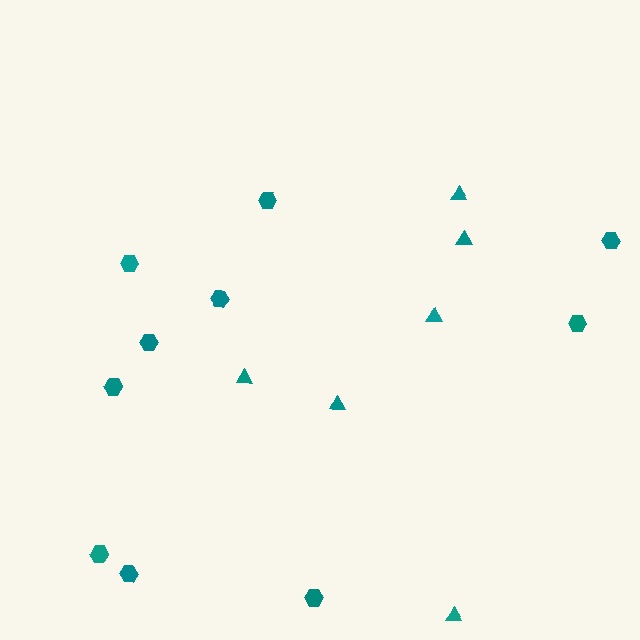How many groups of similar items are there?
There are 2 groups: one group of hexagons (10) and one group of triangles (6).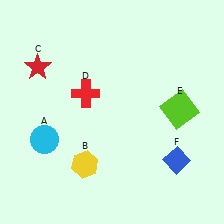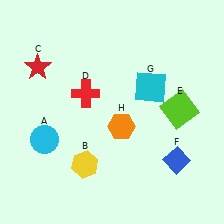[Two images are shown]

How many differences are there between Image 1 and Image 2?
There are 2 differences between the two images.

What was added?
A cyan square (G), an orange hexagon (H) were added in Image 2.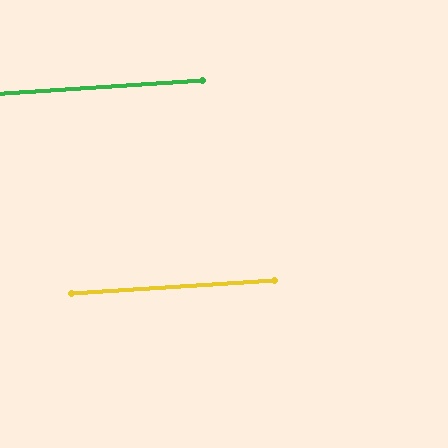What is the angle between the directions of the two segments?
Approximately 0 degrees.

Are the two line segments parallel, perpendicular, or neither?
Parallel — their directions differ by only 0.1°.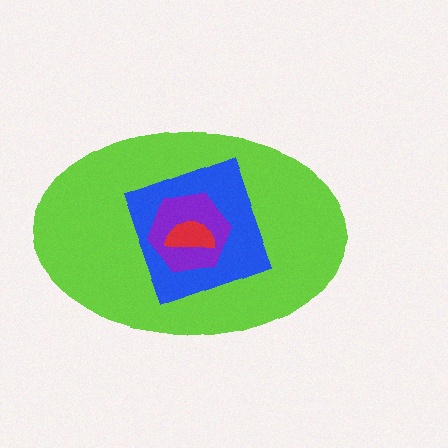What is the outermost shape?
The lime ellipse.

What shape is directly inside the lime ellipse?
The blue diamond.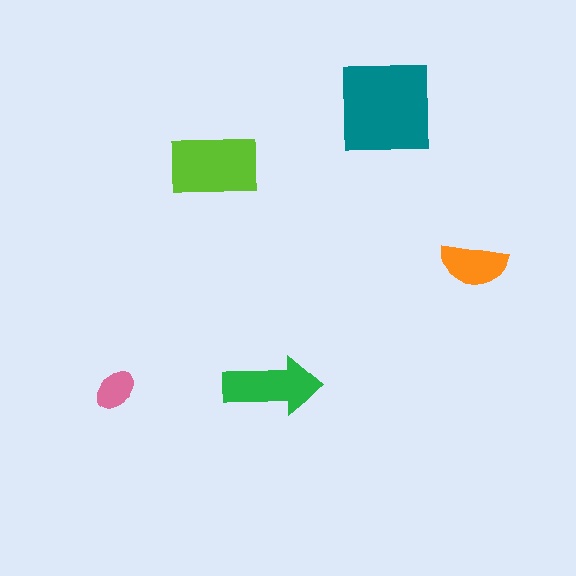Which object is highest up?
The teal square is topmost.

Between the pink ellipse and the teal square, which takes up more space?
The teal square.